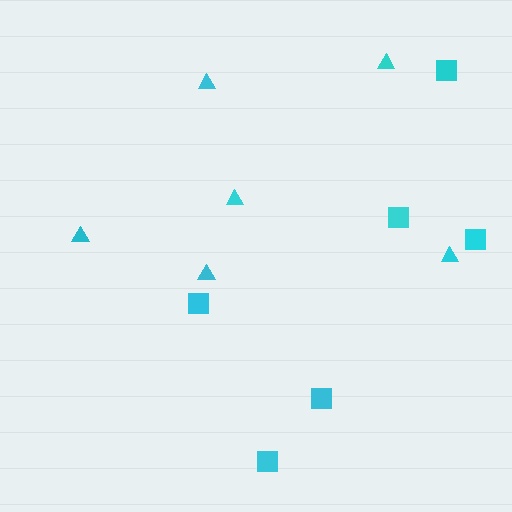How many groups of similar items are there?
There are 2 groups: one group of triangles (6) and one group of squares (6).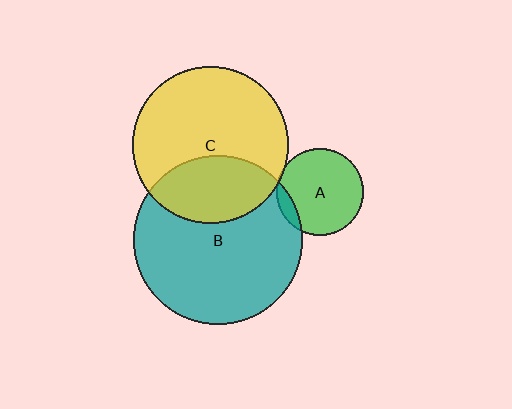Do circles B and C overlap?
Yes.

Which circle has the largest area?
Circle B (teal).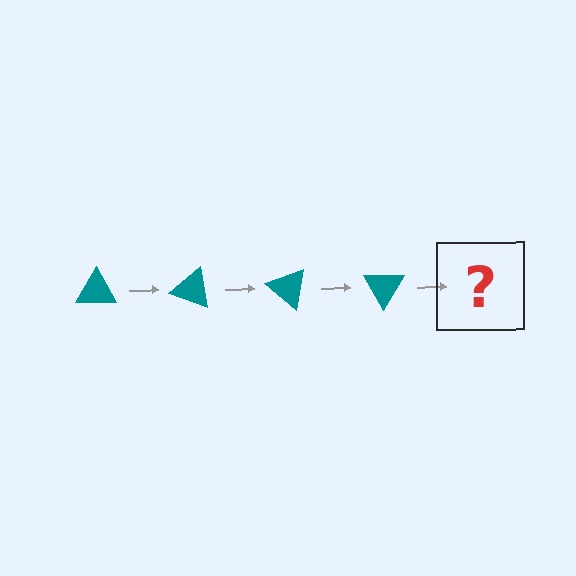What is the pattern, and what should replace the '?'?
The pattern is that the triangle rotates 20 degrees each step. The '?' should be a teal triangle rotated 80 degrees.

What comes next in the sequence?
The next element should be a teal triangle rotated 80 degrees.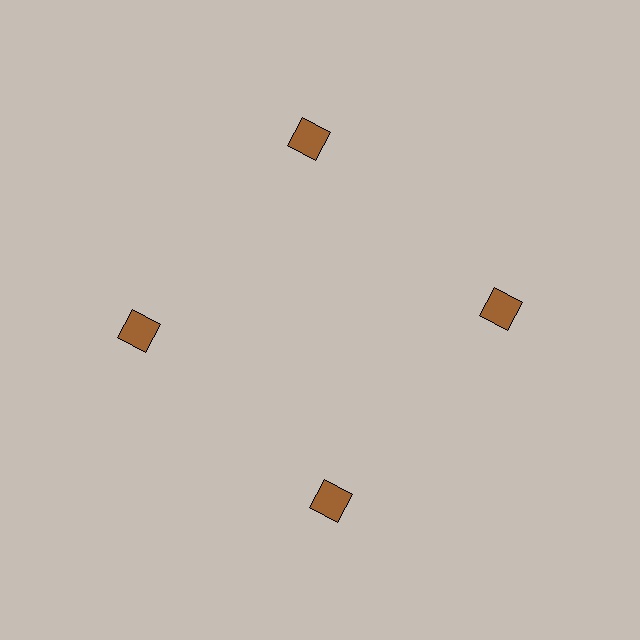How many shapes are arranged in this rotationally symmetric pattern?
There are 4 shapes, arranged in 4 groups of 1.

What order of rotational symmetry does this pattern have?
This pattern has 4-fold rotational symmetry.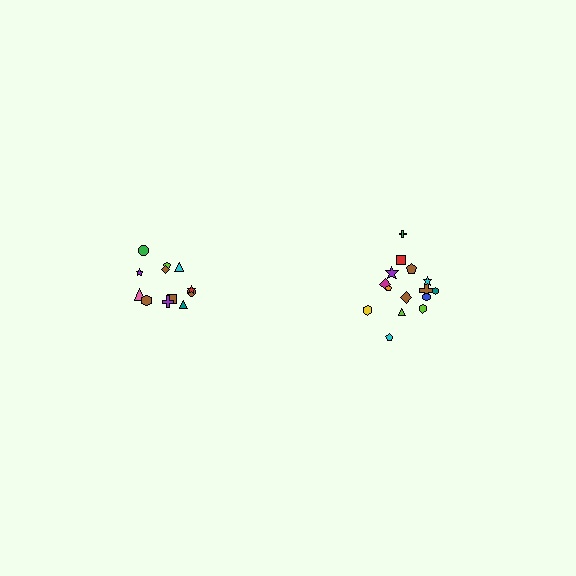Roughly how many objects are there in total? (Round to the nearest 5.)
Roughly 25 objects in total.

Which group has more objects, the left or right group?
The right group.